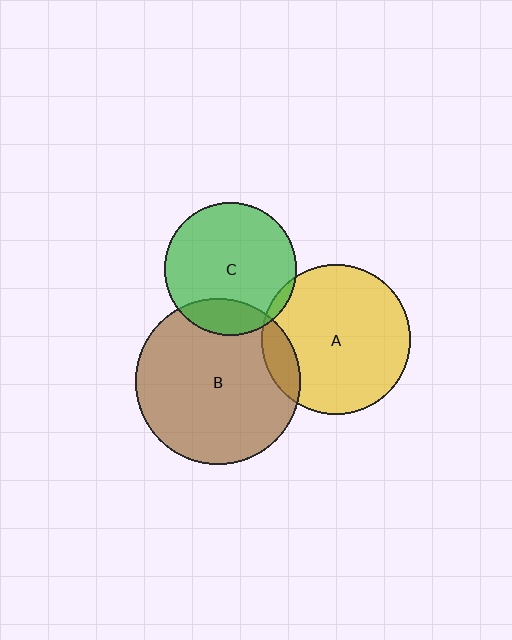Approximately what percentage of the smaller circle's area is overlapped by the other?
Approximately 5%.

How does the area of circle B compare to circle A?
Approximately 1.2 times.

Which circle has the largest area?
Circle B (brown).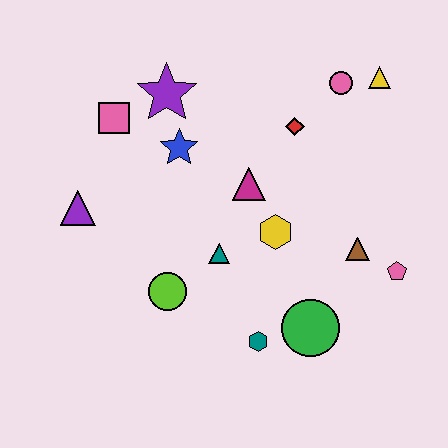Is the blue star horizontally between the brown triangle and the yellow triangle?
No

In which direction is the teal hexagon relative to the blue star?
The teal hexagon is below the blue star.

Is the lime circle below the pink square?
Yes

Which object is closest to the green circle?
The teal hexagon is closest to the green circle.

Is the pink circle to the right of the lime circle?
Yes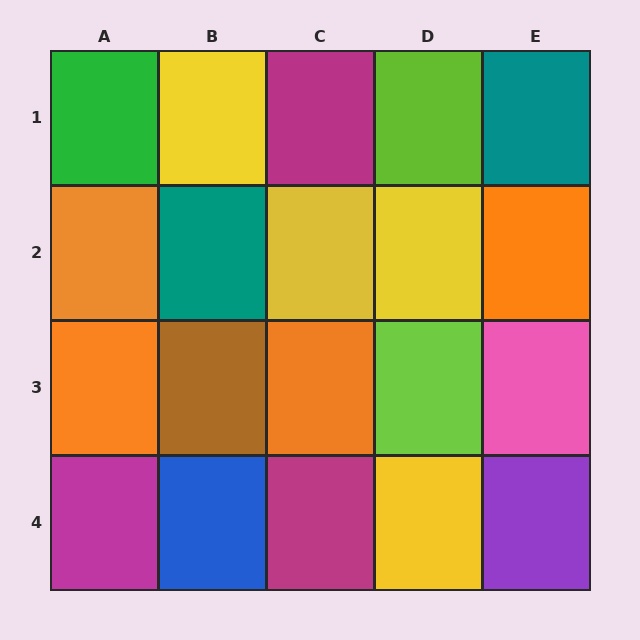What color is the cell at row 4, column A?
Magenta.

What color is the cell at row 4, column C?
Magenta.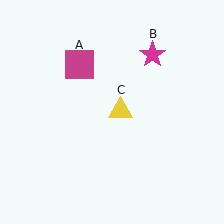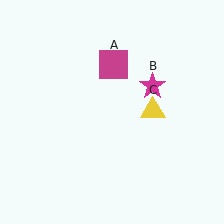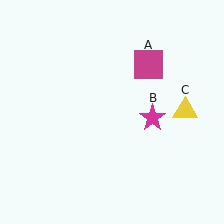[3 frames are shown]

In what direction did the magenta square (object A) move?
The magenta square (object A) moved right.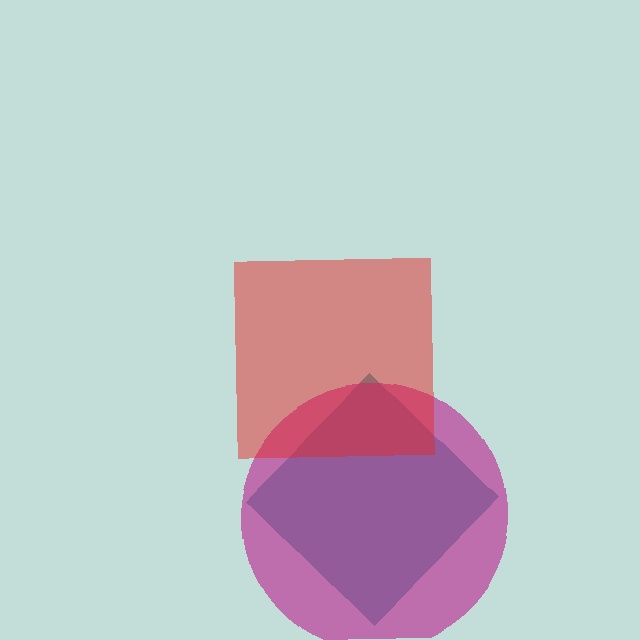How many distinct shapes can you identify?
There are 3 distinct shapes: a teal diamond, a magenta circle, a red square.